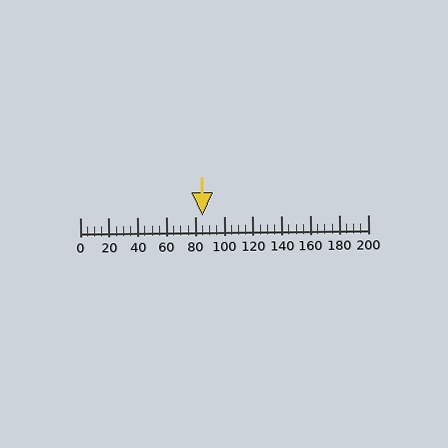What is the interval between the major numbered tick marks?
The major tick marks are spaced 20 units apart.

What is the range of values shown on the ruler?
The ruler shows values from 0 to 200.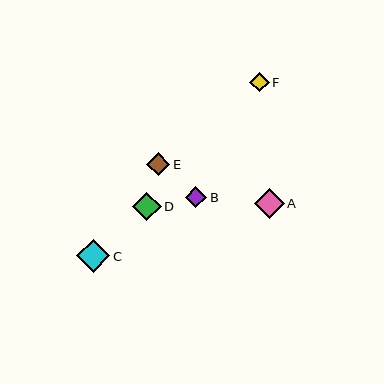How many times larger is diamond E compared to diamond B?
Diamond E is approximately 1.1 times the size of diamond B.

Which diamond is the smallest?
Diamond F is the smallest with a size of approximately 20 pixels.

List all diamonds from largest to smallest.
From largest to smallest: C, A, D, E, B, F.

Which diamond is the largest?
Diamond C is the largest with a size of approximately 33 pixels.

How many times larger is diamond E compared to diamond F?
Diamond E is approximately 1.2 times the size of diamond F.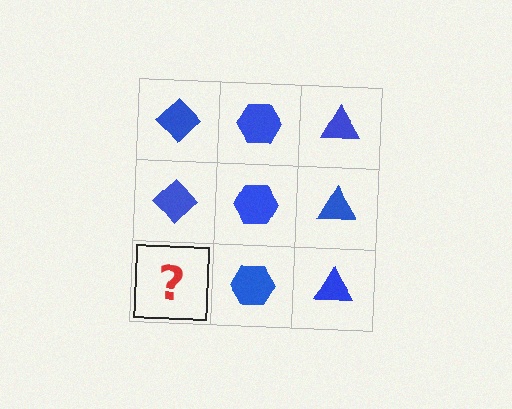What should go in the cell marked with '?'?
The missing cell should contain a blue diamond.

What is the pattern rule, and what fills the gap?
The rule is that each column has a consistent shape. The gap should be filled with a blue diamond.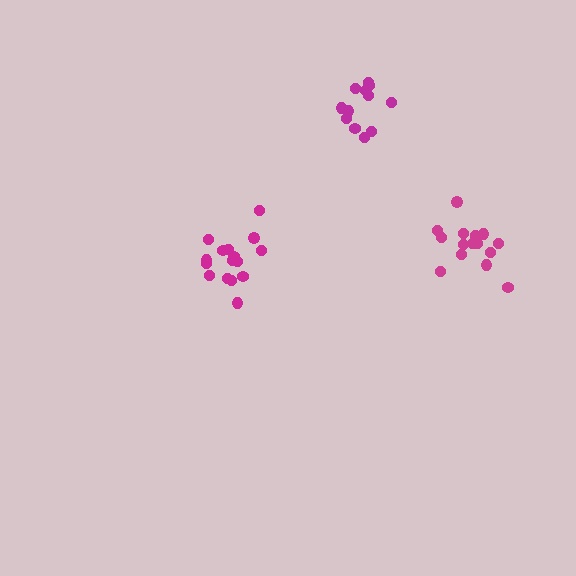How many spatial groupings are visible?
There are 3 spatial groupings.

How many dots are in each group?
Group 1: 15 dots, Group 2: 12 dots, Group 3: 16 dots (43 total).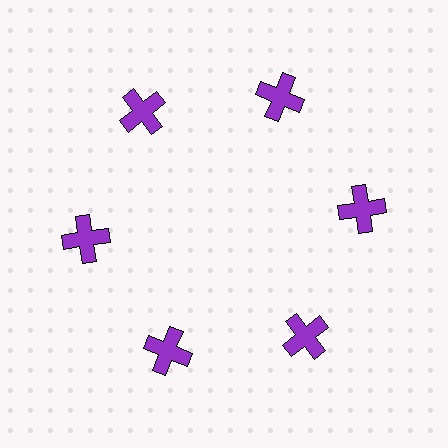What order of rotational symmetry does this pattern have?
This pattern has 6-fold rotational symmetry.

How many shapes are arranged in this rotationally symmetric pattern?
There are 6 shapes, arranged in 6 groups of 1.